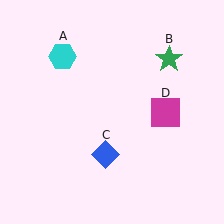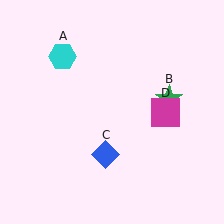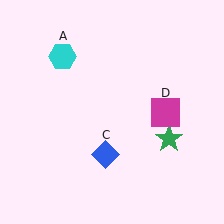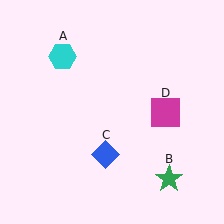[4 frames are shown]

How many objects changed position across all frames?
1 object changed position: green star (object B).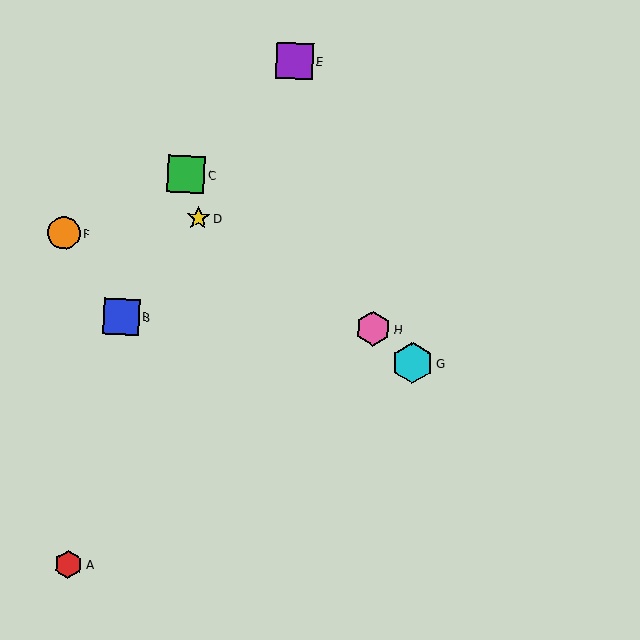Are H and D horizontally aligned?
No, H is at y≈329 and D is at y≈218.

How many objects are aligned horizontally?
2 objects (B, H) are aligned horizontally.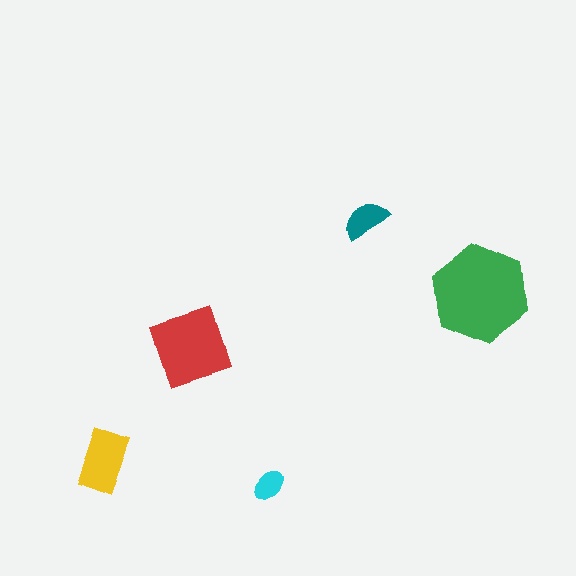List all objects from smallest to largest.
The cyan ellipse, the teal semicircle, the yellow rectangle, the red square, the green hexagon.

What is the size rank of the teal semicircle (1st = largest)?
4th.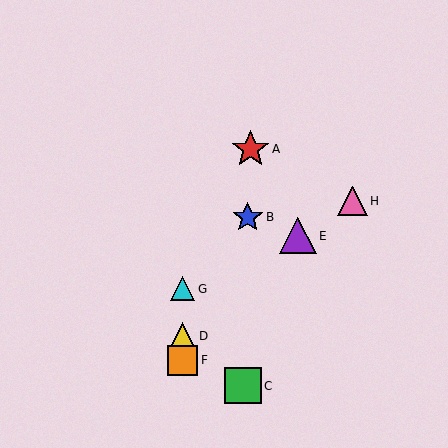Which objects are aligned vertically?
Objects D, F, G are aligned vertically.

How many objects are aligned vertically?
3 objects (D, F, G) are aligned vertically.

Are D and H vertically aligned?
No, D is at x≈183 and H is at x≈352.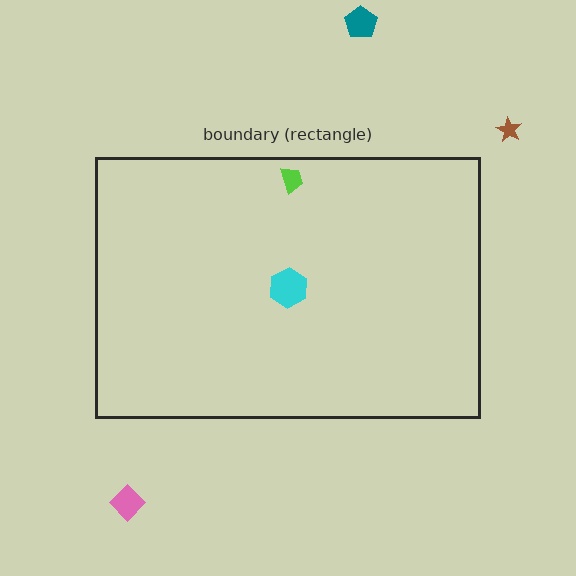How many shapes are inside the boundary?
2 inside, 3 outside.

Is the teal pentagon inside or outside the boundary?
Outside.